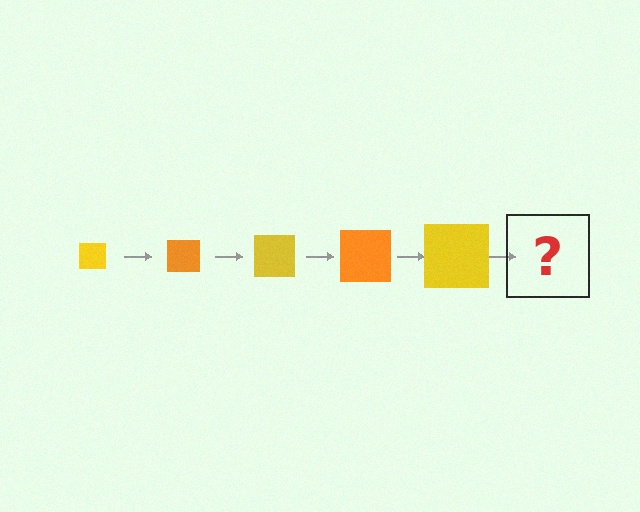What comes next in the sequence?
The next element should be an orange square, larger than the previous one.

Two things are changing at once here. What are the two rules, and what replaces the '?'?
The two rules are that the square grows larger each step and the color cycles through yellow and orange. The '?' should be an orange square, larger than the previous one.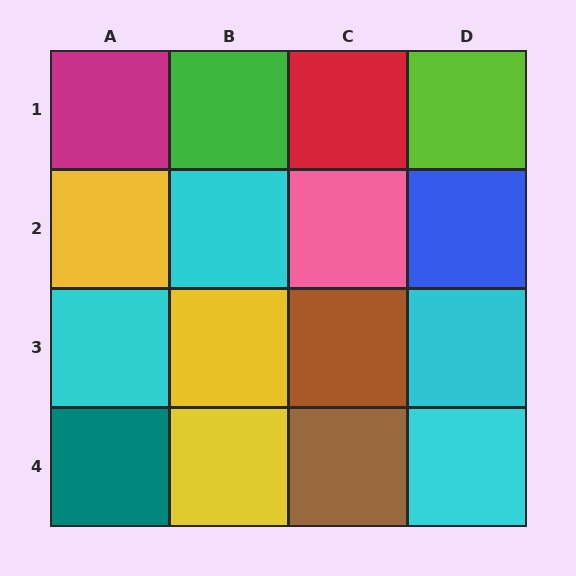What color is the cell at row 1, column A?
Magenta.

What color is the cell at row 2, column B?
Cyan.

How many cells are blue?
1 cell is blue.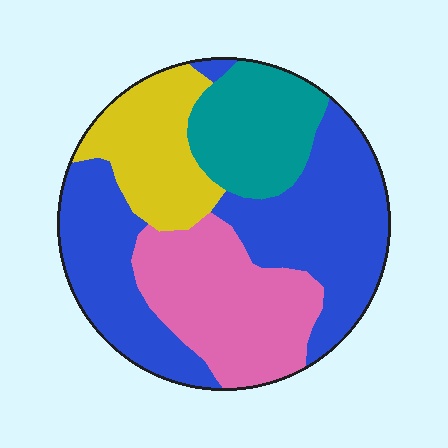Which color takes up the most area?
Blue, at roughly 45%.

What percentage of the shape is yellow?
Yellow covers roughly 15% of the shape.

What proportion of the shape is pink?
Pink covers around 25% of the shape.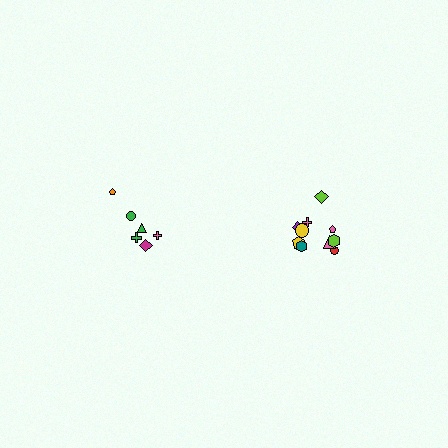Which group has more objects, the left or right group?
The right group.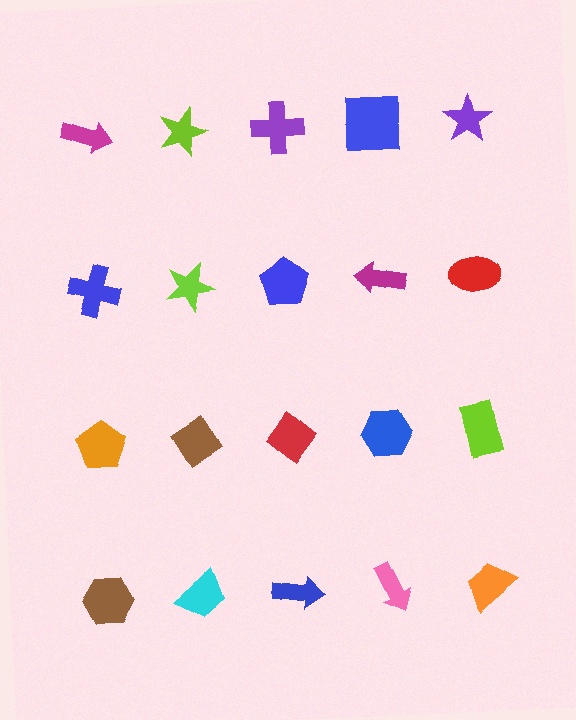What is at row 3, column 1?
An orange pentagon.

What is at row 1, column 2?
A lime star.